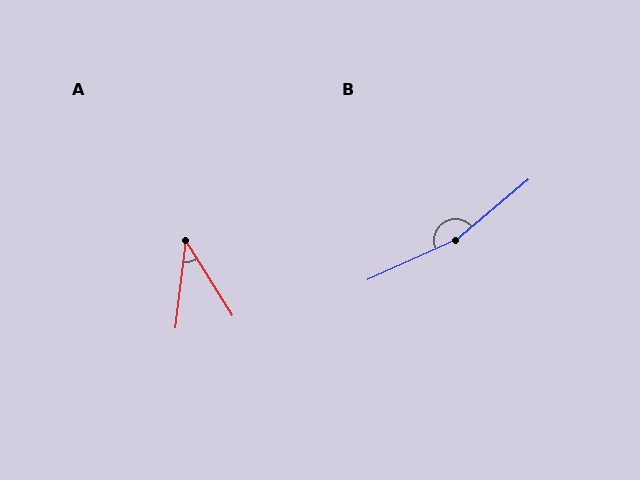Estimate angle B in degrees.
Approximately 164 degrees.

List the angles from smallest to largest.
A (39°), B (164°).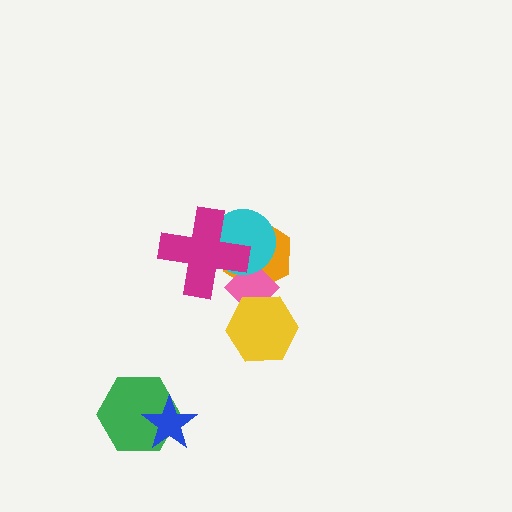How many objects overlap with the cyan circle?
3 objects overlap with the cyan circle.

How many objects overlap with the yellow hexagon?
1 object overlaps with the yellow hexagon.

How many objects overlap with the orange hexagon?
3 objects overlap with the orange hexagon.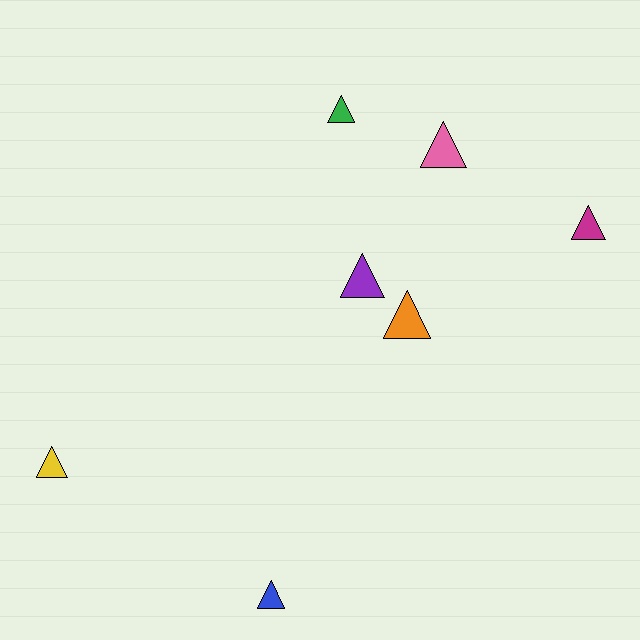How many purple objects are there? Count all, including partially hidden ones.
There is 1 purple object.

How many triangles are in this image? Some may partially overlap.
There are 7 triangles.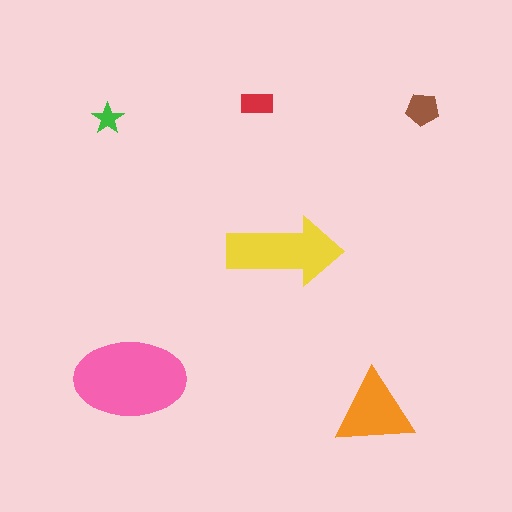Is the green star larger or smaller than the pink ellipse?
Smaller.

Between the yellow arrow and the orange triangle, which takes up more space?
The yellow arrow.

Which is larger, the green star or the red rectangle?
The red rectangle.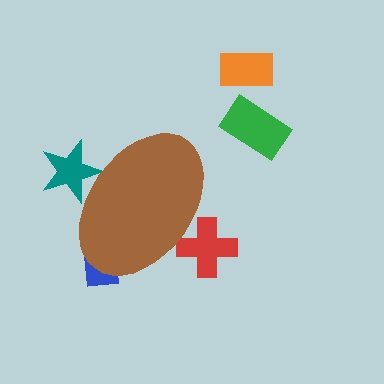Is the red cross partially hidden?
Yes, the red cross is partially hidden behind the brown ellipse.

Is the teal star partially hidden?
Yes, the teal star is partially hidden behind the brown ellipse.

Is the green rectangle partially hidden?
No, the green rectangle is fully visible.